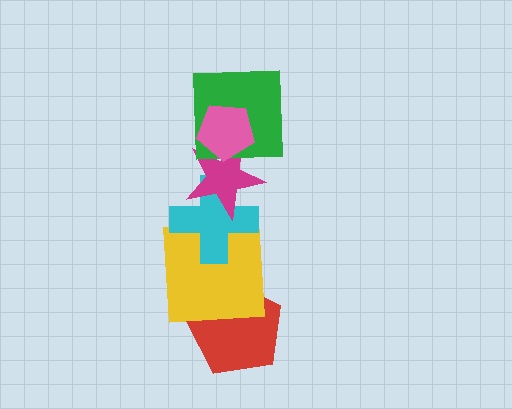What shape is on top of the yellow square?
The cyan cross is on top of the yellow square.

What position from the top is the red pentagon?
The red pentagon is 6th from the top.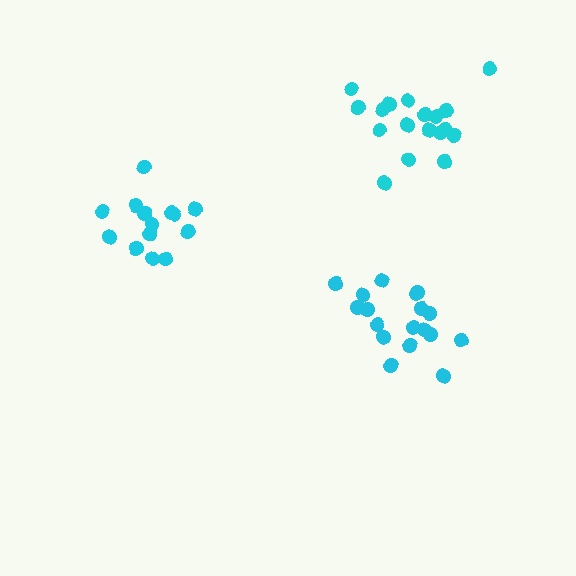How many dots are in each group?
Group 1: 18 dots, Group 2: 18 dots, Group 3: 14 dots (50 total).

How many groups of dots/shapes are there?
There are 3 groups.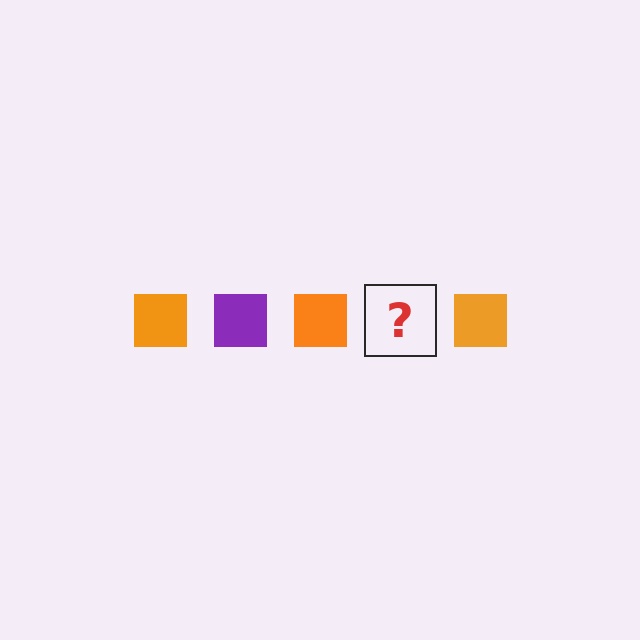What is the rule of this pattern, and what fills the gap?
The rule is that the pattern cycles through orange, purple squares. The gap should be filled with a purple square.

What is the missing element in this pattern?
The missing element is a purple square.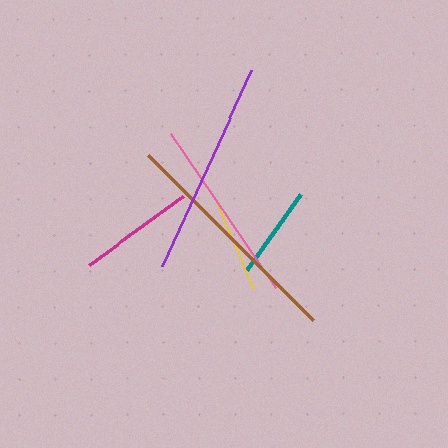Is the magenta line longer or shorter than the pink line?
The pink line is longer than the magenta line.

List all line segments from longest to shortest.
From longest to shortest: brown, purple, pink, magenta, yellow, teal.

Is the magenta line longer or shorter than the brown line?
The brown line is longer than the magenta line.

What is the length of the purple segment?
The purple segment is approximately 215 pixels long.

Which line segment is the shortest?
The teal line is the shortest at approximately 93 pixels.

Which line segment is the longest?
The brown line is the longest at approximately 233 pixels.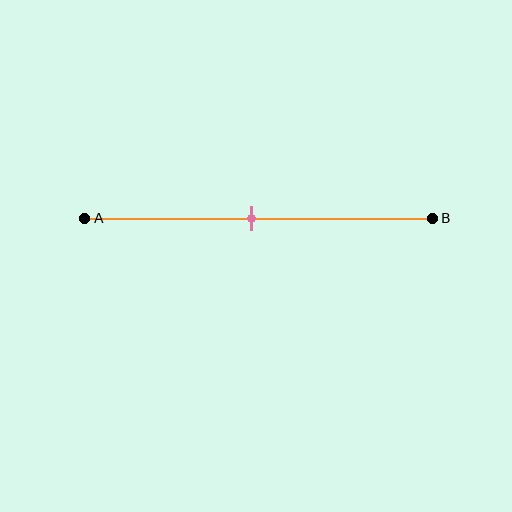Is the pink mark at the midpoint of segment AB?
Yes, the mark is approximately at the midpoint.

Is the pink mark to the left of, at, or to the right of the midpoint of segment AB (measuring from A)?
The pink mark is approximately at the midpoint of segment AB.